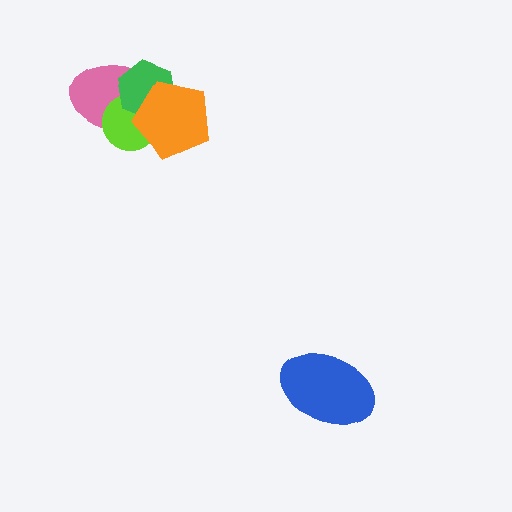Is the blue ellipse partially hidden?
No, no other shape covers it.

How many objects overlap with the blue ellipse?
0 objects overlap with the blue ellipse.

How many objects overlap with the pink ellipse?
3 objects overlap with the pink ellipse.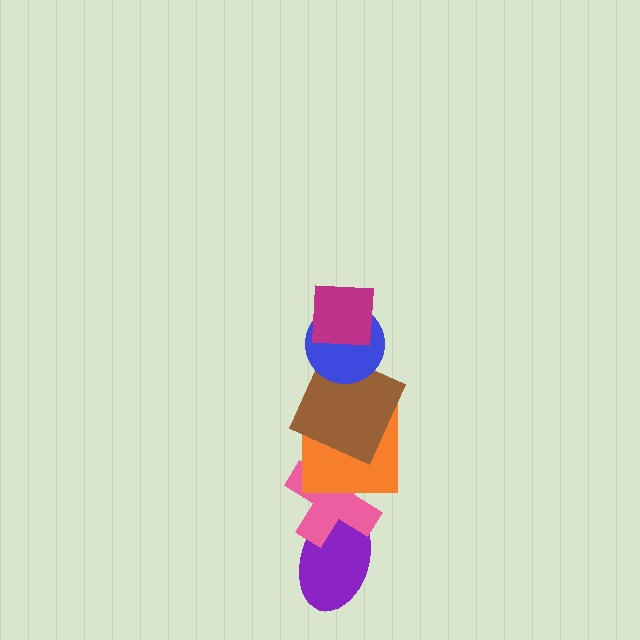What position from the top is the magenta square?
The magenta square is 1st from the top.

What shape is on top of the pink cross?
The orange square is on top of the pink cross.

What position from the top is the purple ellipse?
The purple ellipse is 6th from the top.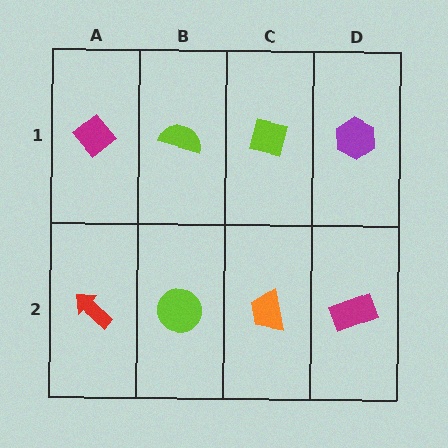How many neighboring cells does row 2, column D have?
2.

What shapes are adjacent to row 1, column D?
A magenta rectangle (row 2, column D), a lime square (row 1, column C).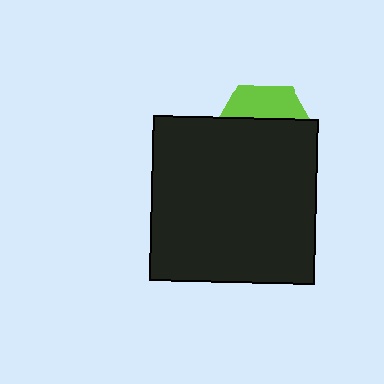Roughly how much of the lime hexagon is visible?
A small part of it is visible (roughly 30%).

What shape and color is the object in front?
The object in front is a black square.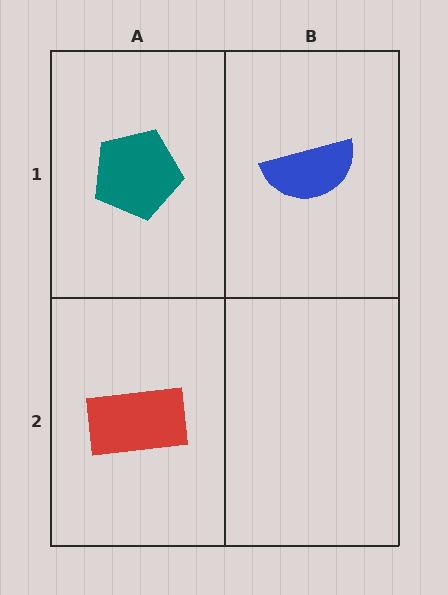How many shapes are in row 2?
1 shape.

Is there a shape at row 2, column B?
No, that cell is empty.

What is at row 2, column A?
A red rectangle.